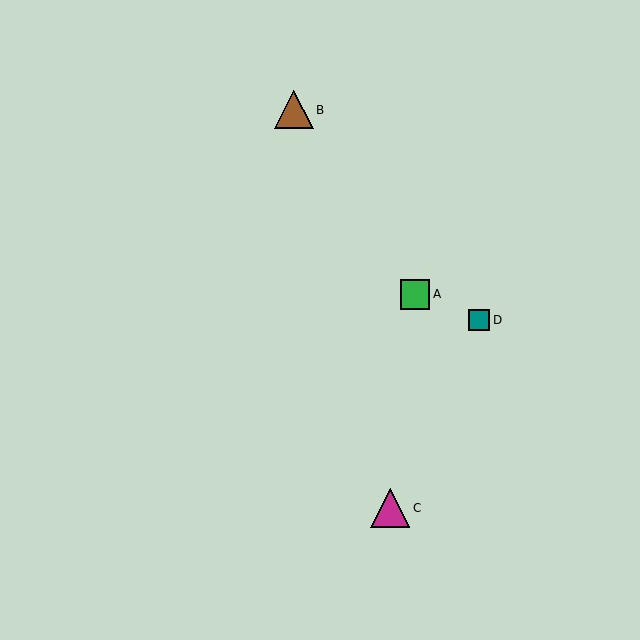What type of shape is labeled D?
Shape D is a teal square.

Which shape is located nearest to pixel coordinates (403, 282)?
The green square (labeled A) at (415, 294) is nearest to that location.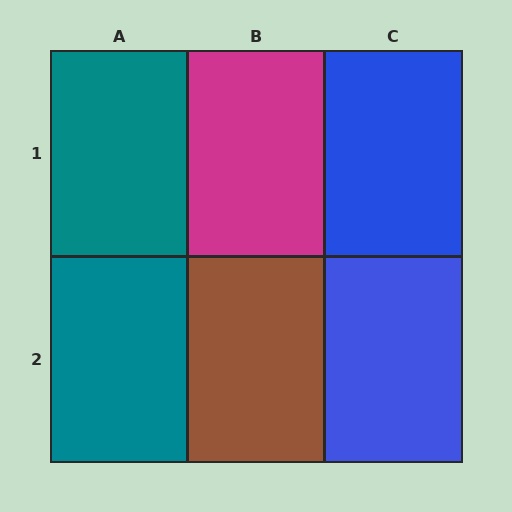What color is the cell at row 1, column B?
Magenta.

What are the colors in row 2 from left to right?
Teal, brown, blue.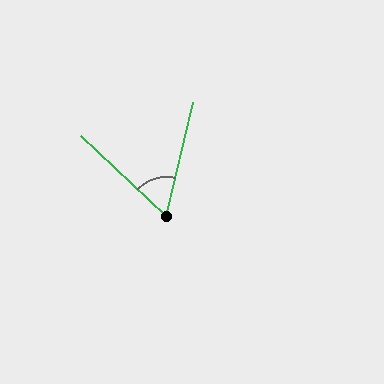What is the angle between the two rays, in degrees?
Approximately 60 degrees.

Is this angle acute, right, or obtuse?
It is acute.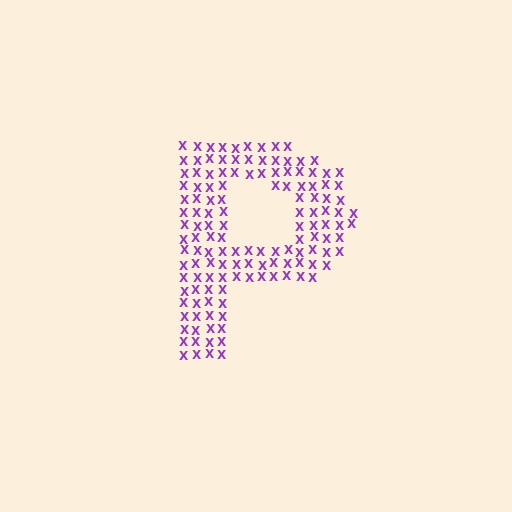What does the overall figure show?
The overall figure shows the letter P.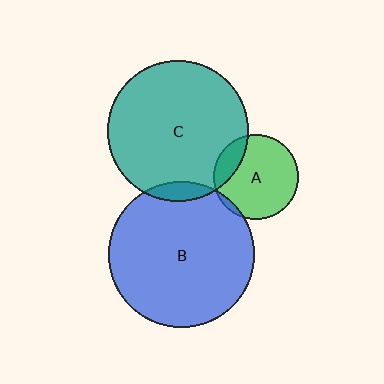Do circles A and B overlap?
Yes.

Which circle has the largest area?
Circle B (blue).